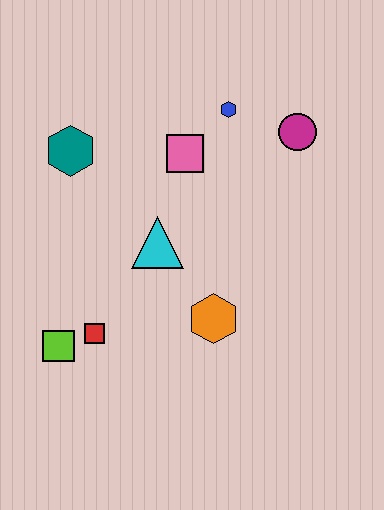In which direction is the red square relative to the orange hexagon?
The red square is to the left of the orange hexagon.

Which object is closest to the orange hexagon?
The cyan triangle is closest to the orange hexagon.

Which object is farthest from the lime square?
The magenta circle is farthest from the lime square.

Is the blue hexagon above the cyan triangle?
Yes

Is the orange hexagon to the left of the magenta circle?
Yes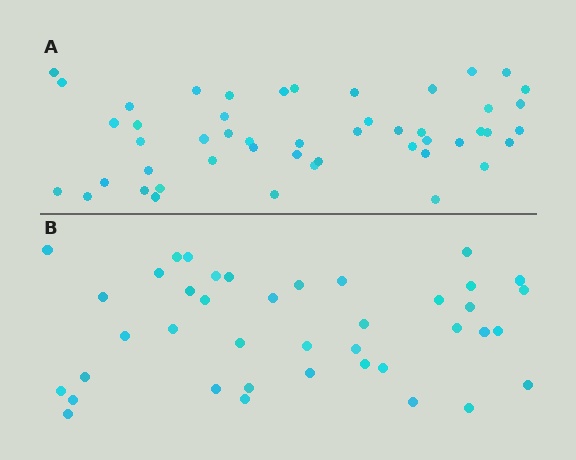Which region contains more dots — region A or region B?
Region A (the top region) has more dots.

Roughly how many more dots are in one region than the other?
Region A has roughly 8 or so more dots than region B.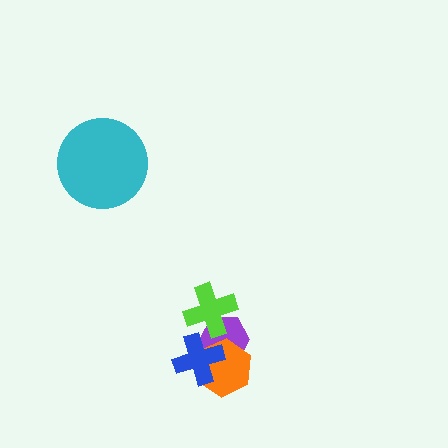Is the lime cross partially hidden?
No, no other shape covers it.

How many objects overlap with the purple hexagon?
3 objects overlap with the purple hexagon.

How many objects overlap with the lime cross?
1 object overlaps with the lime cross.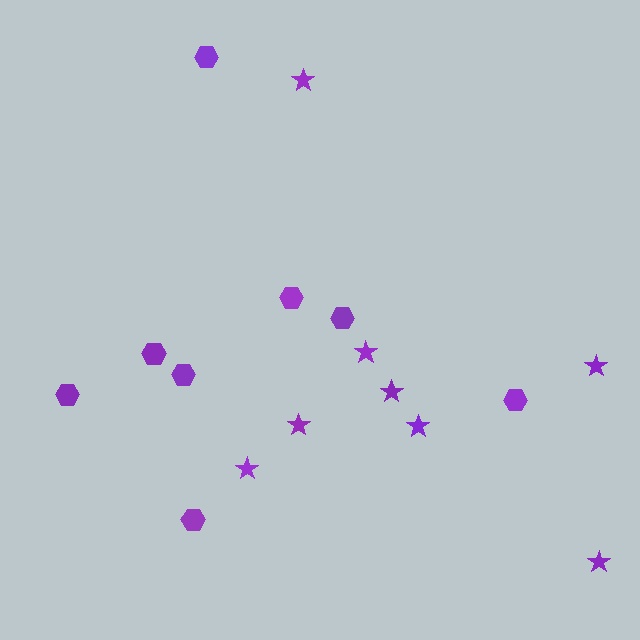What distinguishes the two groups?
There are 2 groups: one group of hexagons (8) and one group of stars (8).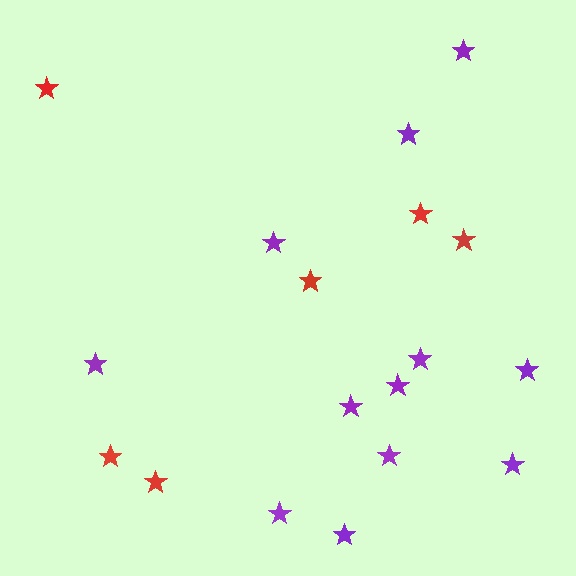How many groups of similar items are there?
There are 2 groups: one group of purple stars (12) and one group of red stars (6).